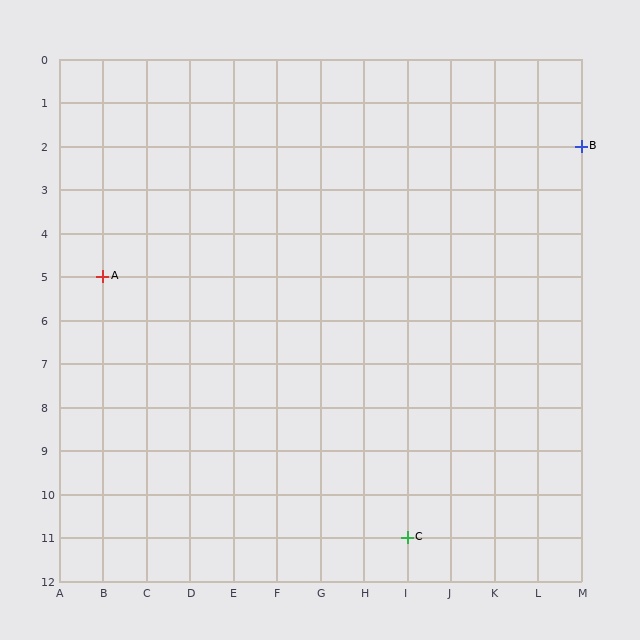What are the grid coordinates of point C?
Point C is at grid coordinates (I, 11).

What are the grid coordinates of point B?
Point B is at grid coordinates (M, 2).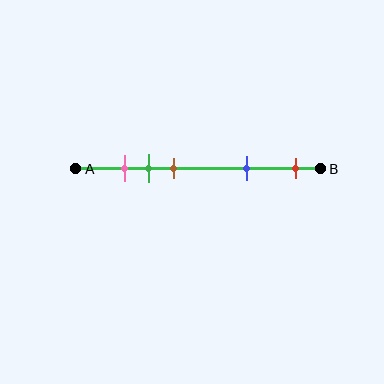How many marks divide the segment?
There are 5 marks dividing the segment.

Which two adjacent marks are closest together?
The pink and green marks are the closest adjacent pair.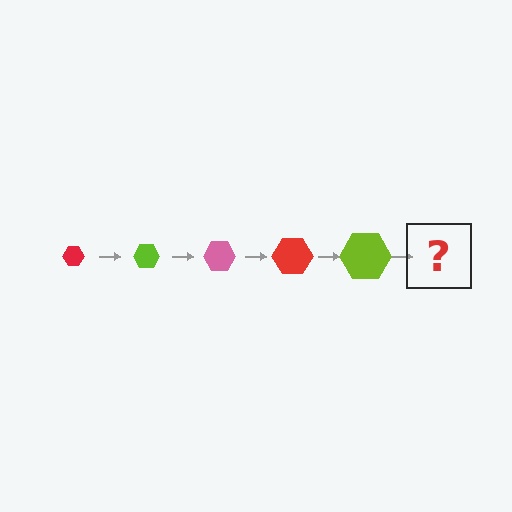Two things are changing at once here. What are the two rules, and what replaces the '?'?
The two rules are that the hexagon grows larger each step and the color cycles through red, lime, and pink. The '?' should be a pink hexagon, larger than the previous one.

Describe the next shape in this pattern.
It should be a pink hexagon, larger than the previous one.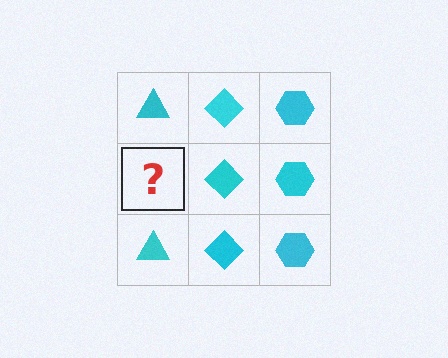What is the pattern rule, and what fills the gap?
The rule is that each column has a consistent shape. The gap should be filled with a cyan triangle.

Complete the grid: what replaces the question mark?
The question mark should be replaced with a cyan triangle.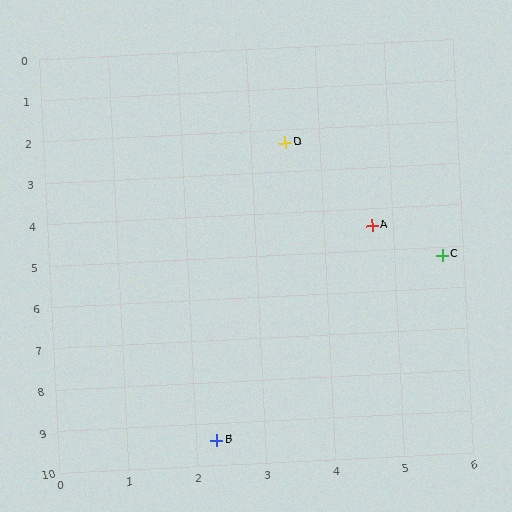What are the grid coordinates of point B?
Point B is at approximately (2.3, 9.4).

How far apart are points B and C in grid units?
Points B and C are about 5.4 grid units apart.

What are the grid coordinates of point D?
Point D is at approximately (3.5, 2.3).